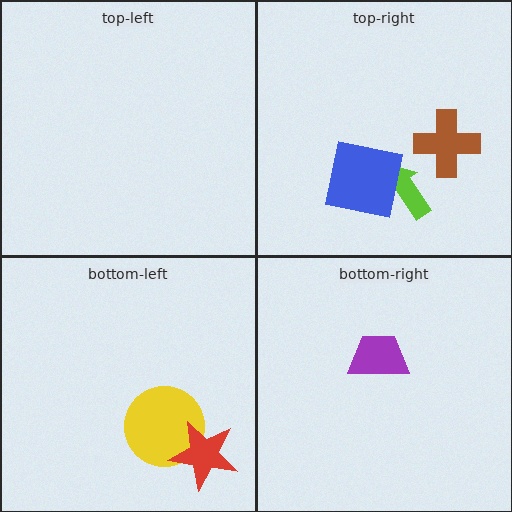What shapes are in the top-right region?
The brown cross, the lime arrow, the blue square.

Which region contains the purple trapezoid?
The bottom-right region.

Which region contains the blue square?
The top-right region.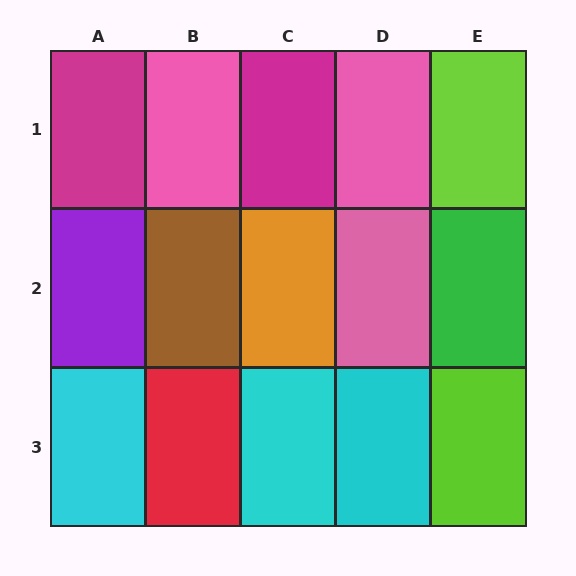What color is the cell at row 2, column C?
Orange.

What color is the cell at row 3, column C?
Cyan.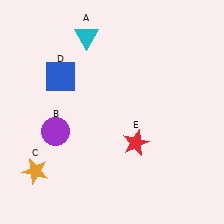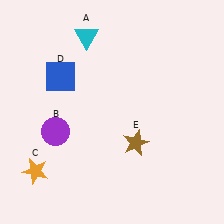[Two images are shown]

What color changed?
The star (E) changed from red in Image 1 to brown in Image 2.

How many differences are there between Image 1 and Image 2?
There is 1 difference between the two images.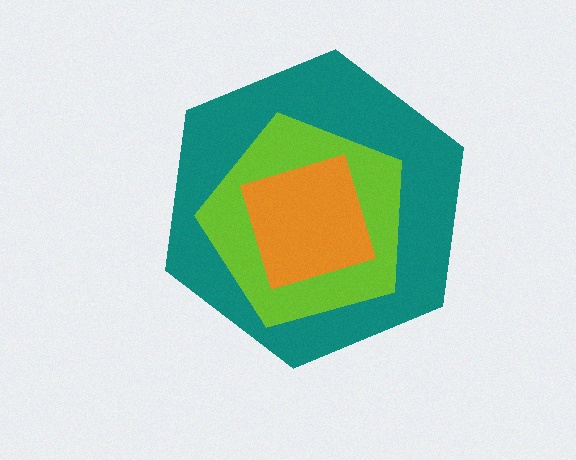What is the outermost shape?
The teal hexagon.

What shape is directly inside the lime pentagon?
The orange diamond.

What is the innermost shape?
The orange diamond.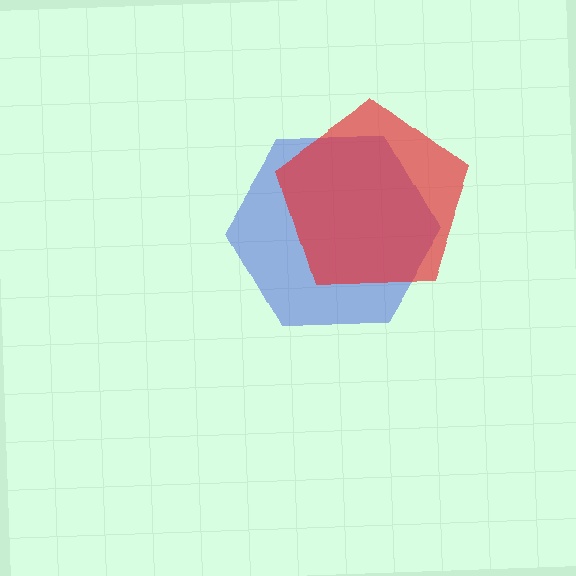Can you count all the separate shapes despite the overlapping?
Yes, there are 2 separate shapes.